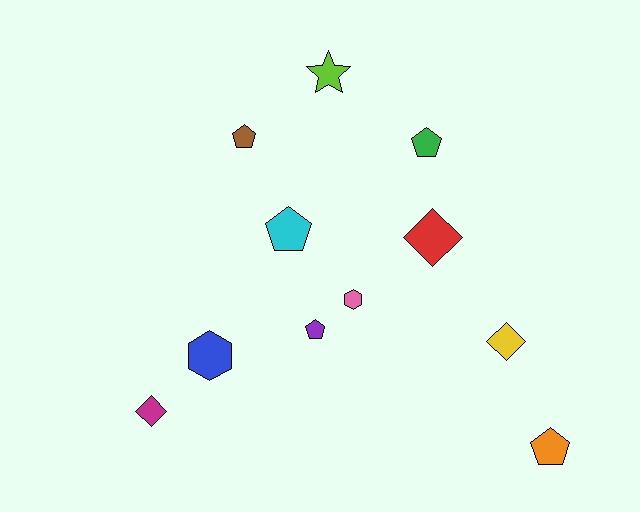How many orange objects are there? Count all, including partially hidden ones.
There is 1 orange object.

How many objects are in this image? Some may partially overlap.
There are 11 objects.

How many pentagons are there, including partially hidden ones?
There are 5 pentagons.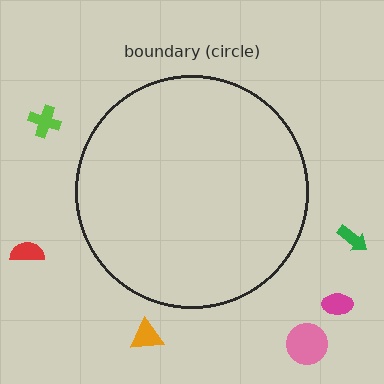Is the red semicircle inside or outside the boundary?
Outside.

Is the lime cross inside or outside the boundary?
Outside.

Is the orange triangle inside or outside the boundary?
Outside.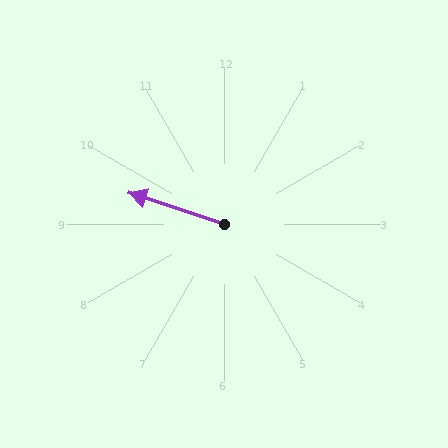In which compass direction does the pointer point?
West.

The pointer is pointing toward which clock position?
Roughly 10 o'clock.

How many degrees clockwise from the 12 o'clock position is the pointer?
Approximately 288 degrees.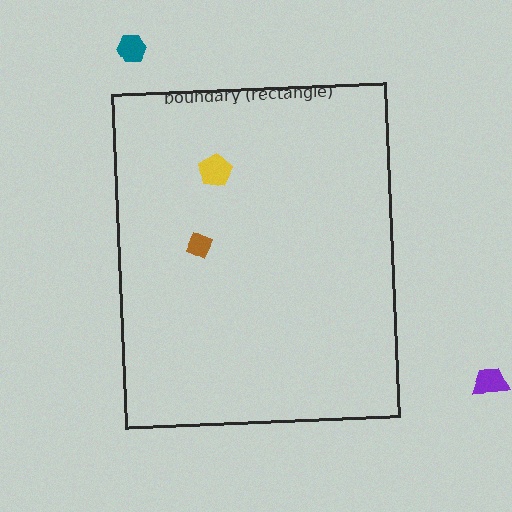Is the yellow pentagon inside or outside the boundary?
Inside.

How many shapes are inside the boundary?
2 inside, 2 outside.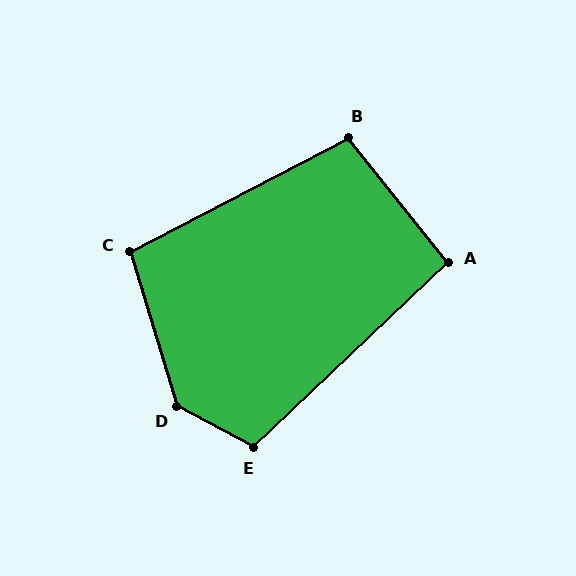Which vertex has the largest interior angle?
D, at approximately 134 degrees.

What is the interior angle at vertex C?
Approximately 101 degrees (obtuse).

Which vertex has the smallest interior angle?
A, at approximately 95 degrees.